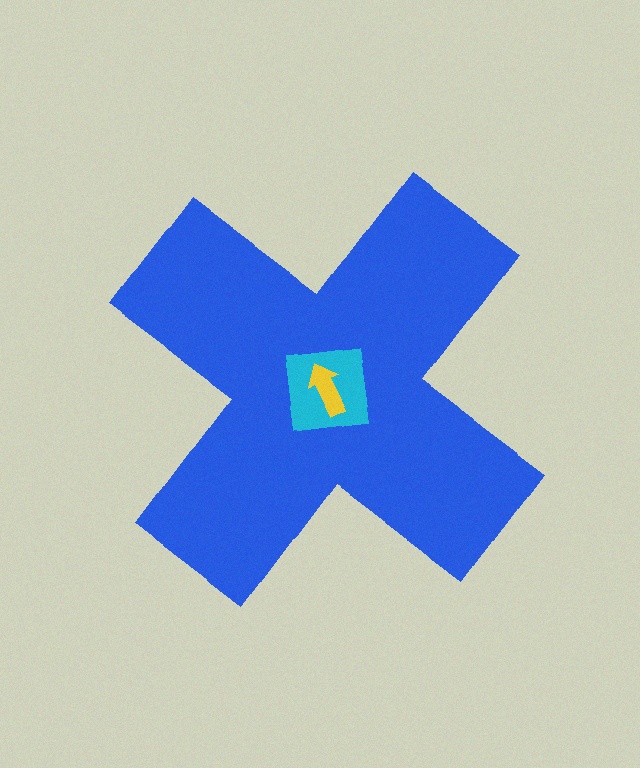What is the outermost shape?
The blue cross.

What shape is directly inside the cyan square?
The yellow arrow.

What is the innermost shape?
The yellow arrow.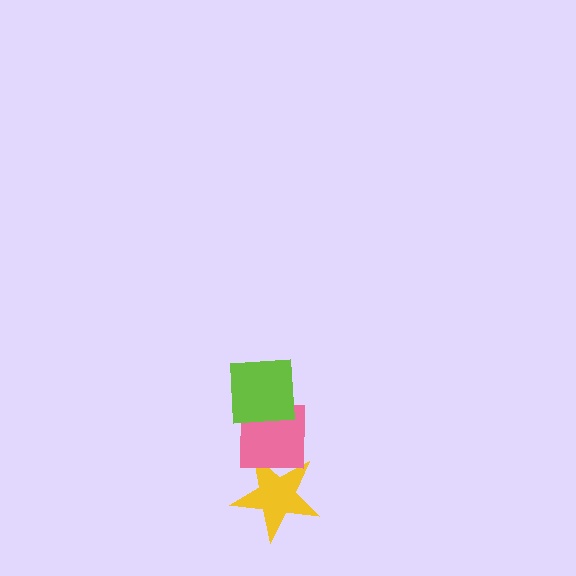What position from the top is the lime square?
The lime square is 1st from the top.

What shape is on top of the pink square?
The lime square is on top of the pink square.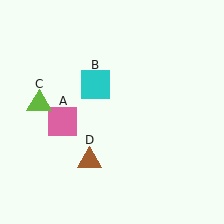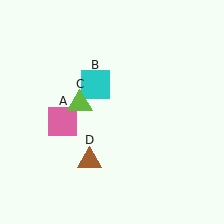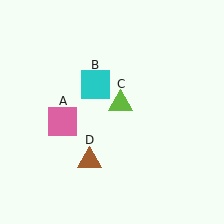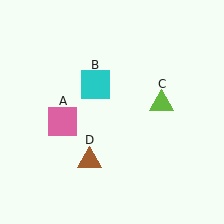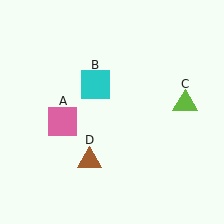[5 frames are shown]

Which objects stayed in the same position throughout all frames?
Pink square (object A) and cyan square (object B) and brown triangle (object D) remained stationary.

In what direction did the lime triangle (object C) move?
The lime triangle (object C) moved right.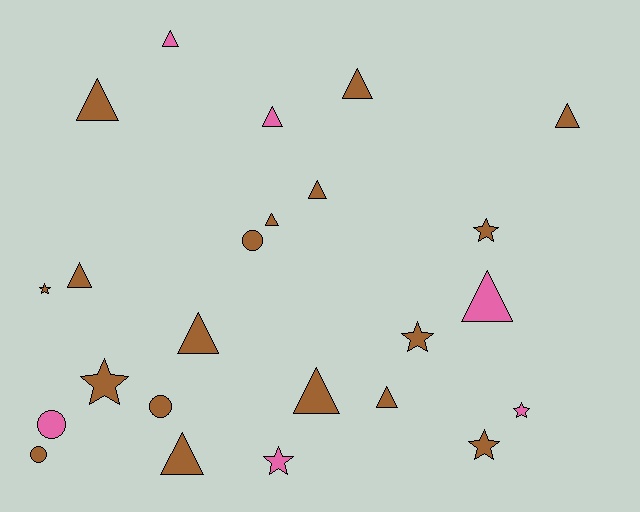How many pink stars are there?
There are 2 pink stars.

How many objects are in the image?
There are 24 objects.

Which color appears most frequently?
Brown, with 18 objects.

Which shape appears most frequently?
Triangle, with 13 objects.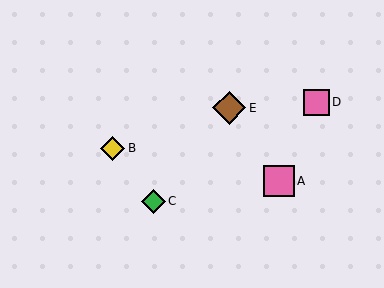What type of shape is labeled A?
Shape A is a pink square.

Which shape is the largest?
The brown diamond (labeled E) is the largest.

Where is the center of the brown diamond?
The center of the brown diamond is at (229, 108).